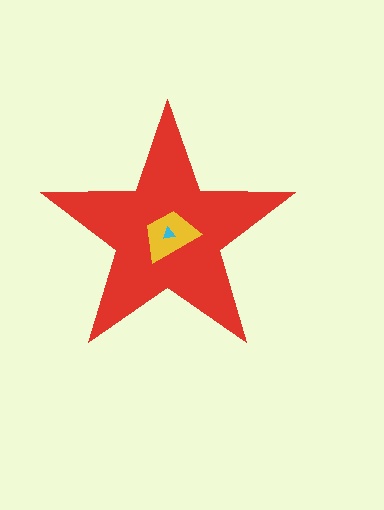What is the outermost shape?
The red star.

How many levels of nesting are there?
3.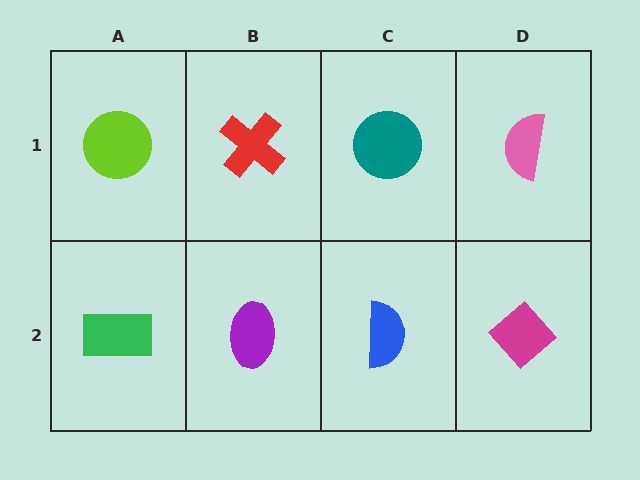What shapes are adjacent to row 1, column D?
A magenta diamond (row 2, column D), a teal circle (row 1, column C).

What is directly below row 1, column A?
A green rectangle.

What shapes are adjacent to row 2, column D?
A pink semicircle (row 1, column D), a blue semicircle (row 2, column C).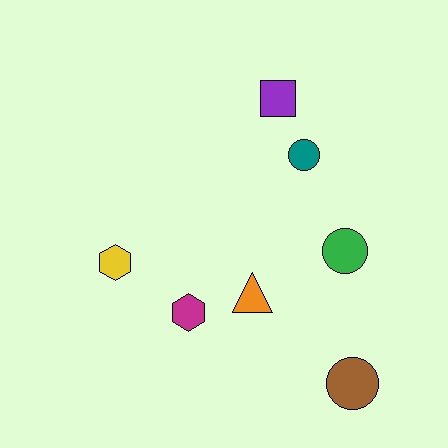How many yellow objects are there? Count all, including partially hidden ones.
There is 1 yellow object.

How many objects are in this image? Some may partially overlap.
There are 7 objects.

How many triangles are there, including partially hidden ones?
There is 1 triangle.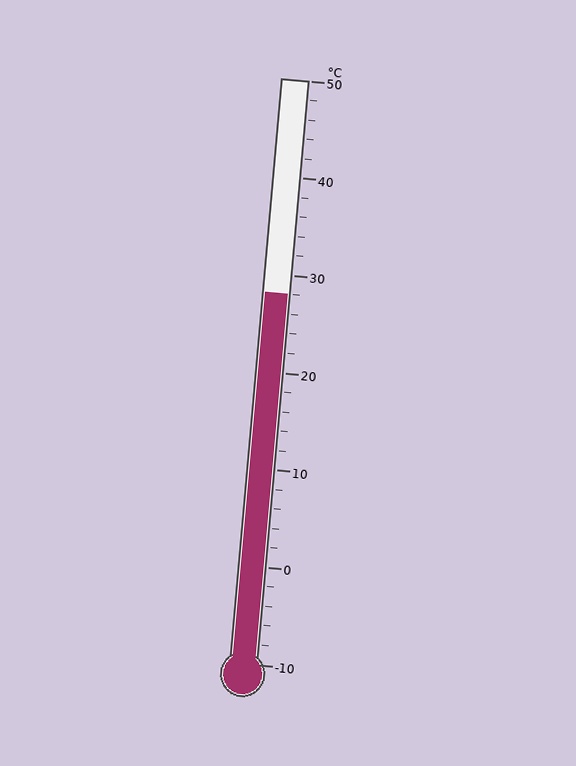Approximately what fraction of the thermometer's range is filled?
The thermometer is filled to approximately 65% of its range.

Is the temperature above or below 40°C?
The temperature is below 40°C.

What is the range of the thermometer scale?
The thermometer scale ranges from -10°C to 50°C.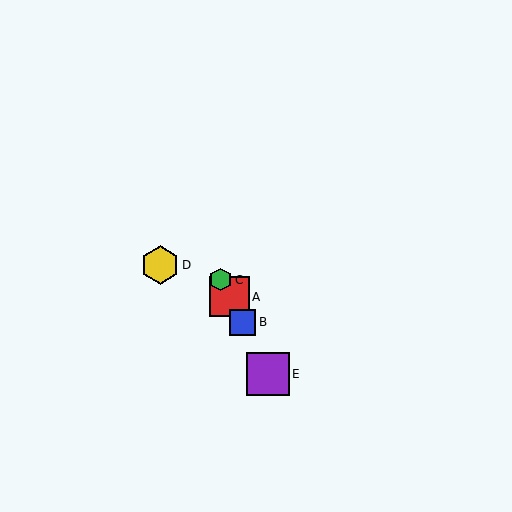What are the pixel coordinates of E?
Object E is at (268, 374).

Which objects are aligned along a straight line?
Objects A, B, C, E are aligned along a straight line.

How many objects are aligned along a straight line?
4 objects (A, B, C, E) are aligned along a straight line.